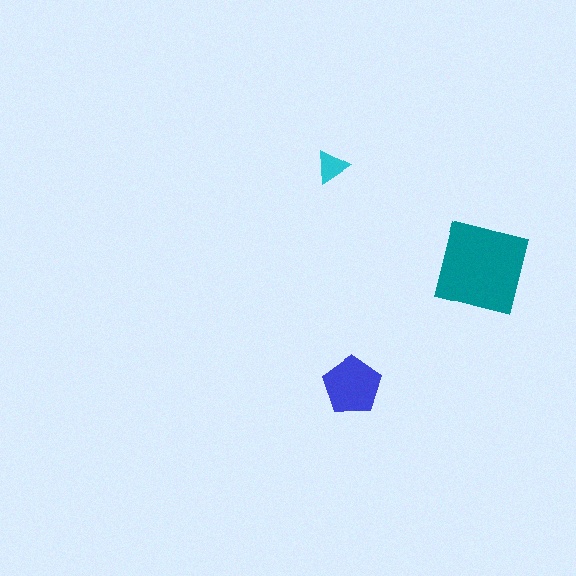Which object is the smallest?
The cyan triangle.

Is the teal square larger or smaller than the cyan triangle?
Larger.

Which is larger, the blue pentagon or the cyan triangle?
The blue pentagon.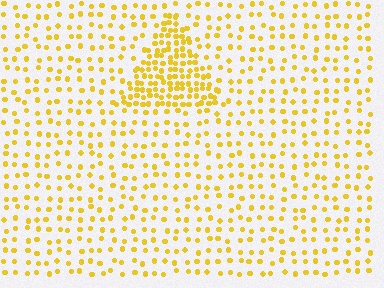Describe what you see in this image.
The image contains small yellow elements arranged at two different densities. A triangle-shaped region is visible where the elements are more densely packed than the surrounding area.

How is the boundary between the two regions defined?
The boundary is defined by a change in element density (approximately 2.6x ratio). All elements are the same color, size, and shape.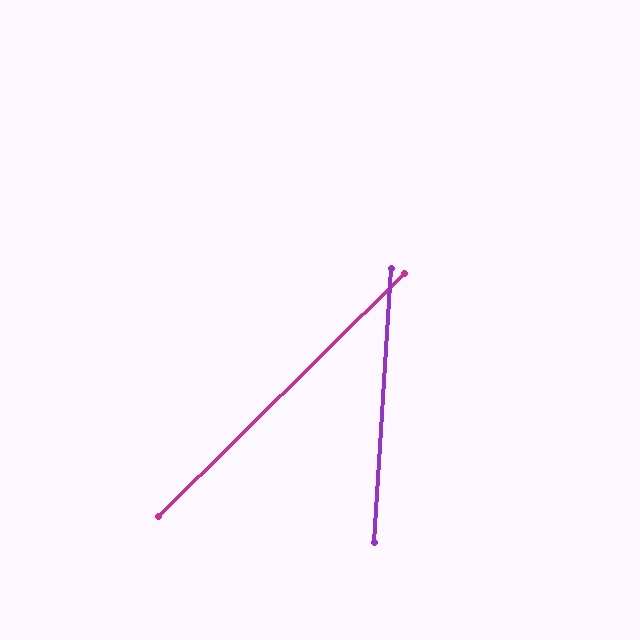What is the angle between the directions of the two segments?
Approximately 42 degrees.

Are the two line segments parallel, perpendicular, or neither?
Neither parallel nor perpendicular — they differ by about 42°.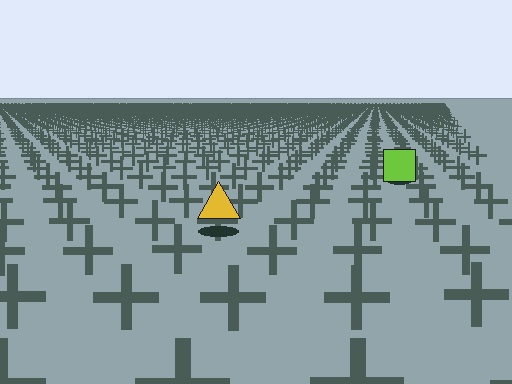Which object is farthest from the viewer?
The lime square is farthest from the viewer. It appears smaller and the ground texture around it is denser.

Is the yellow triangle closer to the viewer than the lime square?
Yes. The yellow triangle is closer — you can tell from the texture gradient: the ground texture is coarser near it.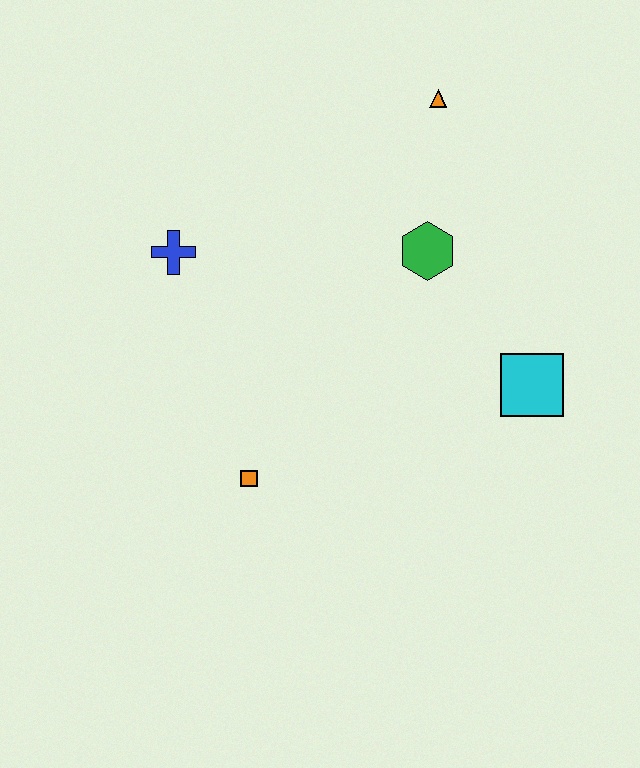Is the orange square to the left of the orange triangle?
Yes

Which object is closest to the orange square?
The blue cross is closest to the orange square.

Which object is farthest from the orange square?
The orange triangle is farthest from the orange square.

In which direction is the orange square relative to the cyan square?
The orange square is to the left of the cyan square.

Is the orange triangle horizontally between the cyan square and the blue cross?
Yes